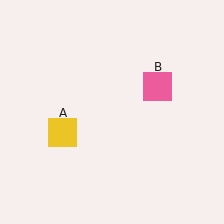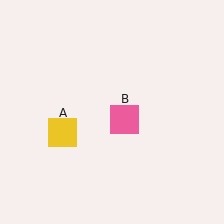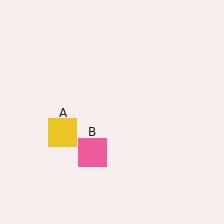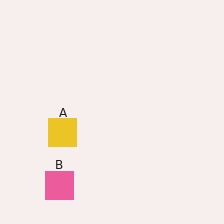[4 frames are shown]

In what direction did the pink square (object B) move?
The pink square (object B) moved down and to the left.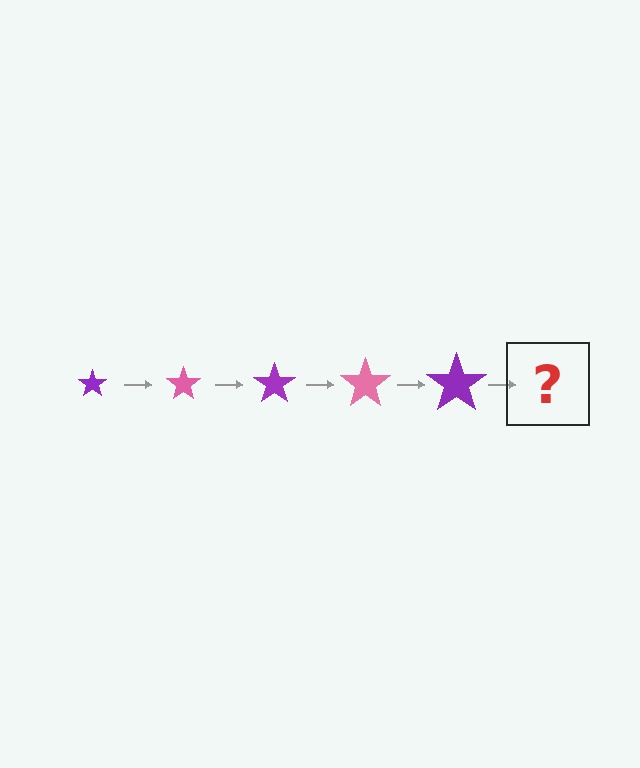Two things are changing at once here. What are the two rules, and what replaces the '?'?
The two rules are that the star grows larger each step and the color cycles through purple and pink. The '?' should be a pink star, larger than the previous one.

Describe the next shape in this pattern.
It should be a pink star, larger than the previous one.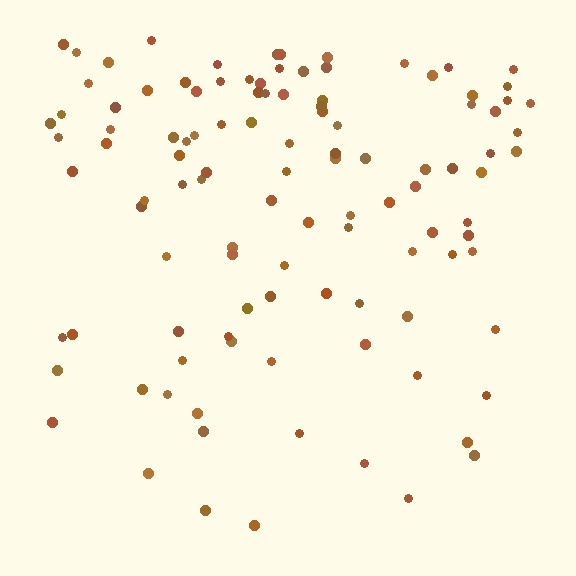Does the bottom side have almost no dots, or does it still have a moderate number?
Still a moderate number, just noticeably fewer than the top.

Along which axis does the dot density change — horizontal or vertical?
Vertical.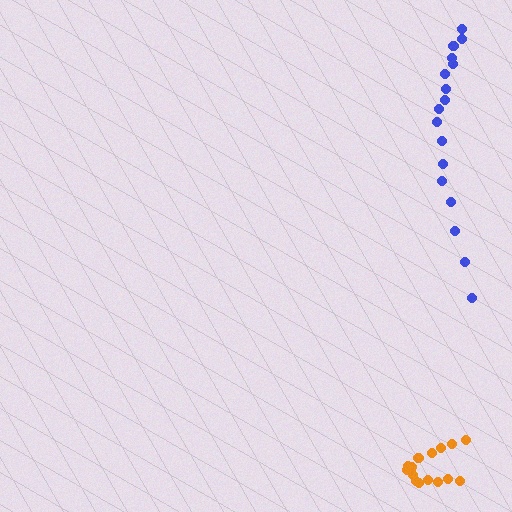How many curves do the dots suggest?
There are 2 distinct paths.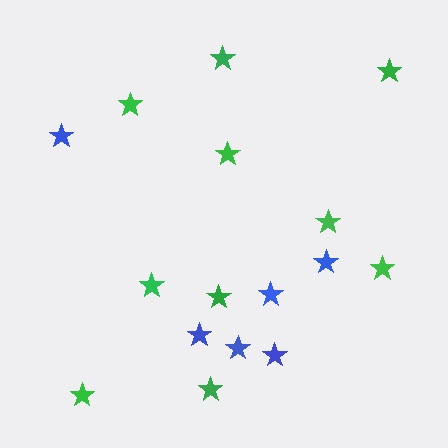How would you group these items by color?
There are 2 groups: one group of green stars (10) and one group of blue stars (6).